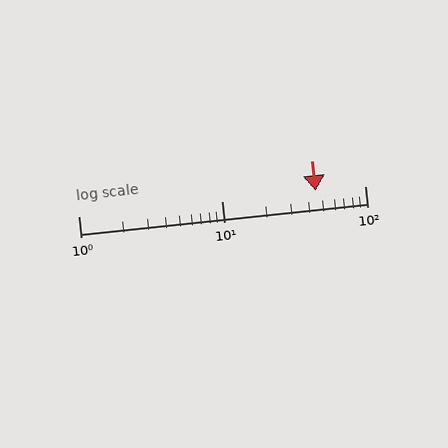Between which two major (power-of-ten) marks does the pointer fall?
The pointer is between 10 and 100.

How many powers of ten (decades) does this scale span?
The scale spans 2 decades, from 1 to 100.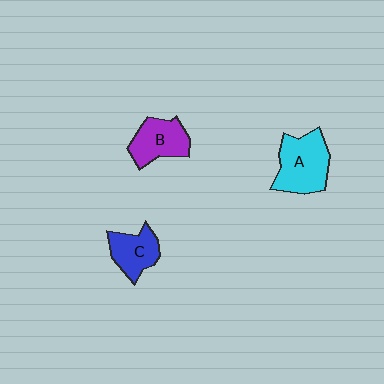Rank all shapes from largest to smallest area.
From largest to smallest: A (cyan), B (purple), C (blue).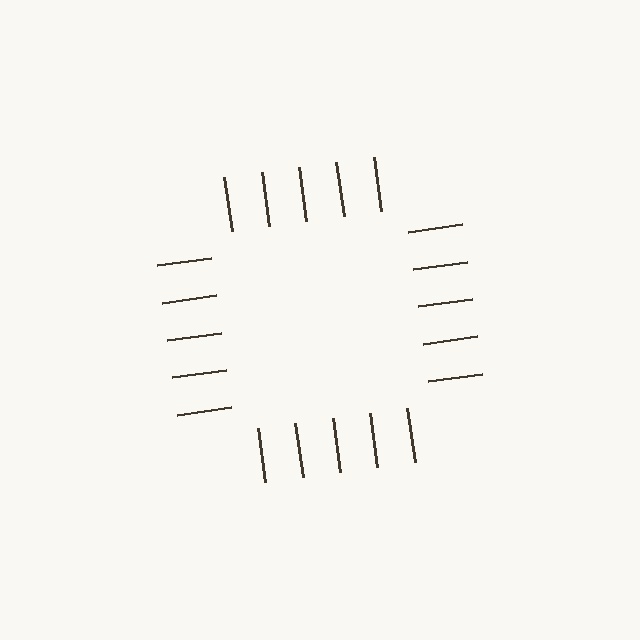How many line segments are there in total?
20 — 5 along each of the 4 edges.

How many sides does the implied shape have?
4 sides — the line-ends trace a square.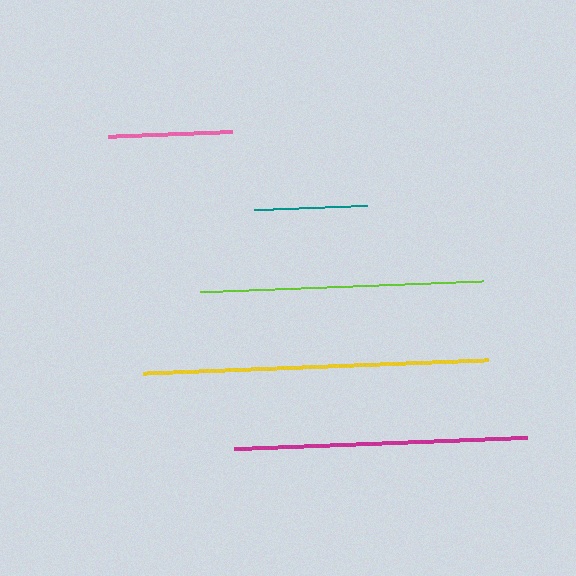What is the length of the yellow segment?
The yellow segment is approximately 345 pixels long.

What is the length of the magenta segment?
The magenta segment is approximately 293 pixels long.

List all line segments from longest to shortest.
From longest to shortest: yellow, magenta, lime, pink, teal.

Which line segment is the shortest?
The teal line is the shortest at approximately 113 pixels.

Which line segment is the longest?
The yellow line is the longest at approximately 345 pixels.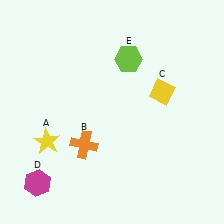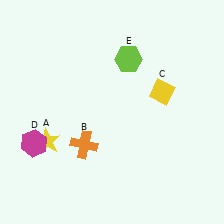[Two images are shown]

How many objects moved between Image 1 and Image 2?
1 object moved between the two images.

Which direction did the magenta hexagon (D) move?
The magenta hexagon (D) moved up.